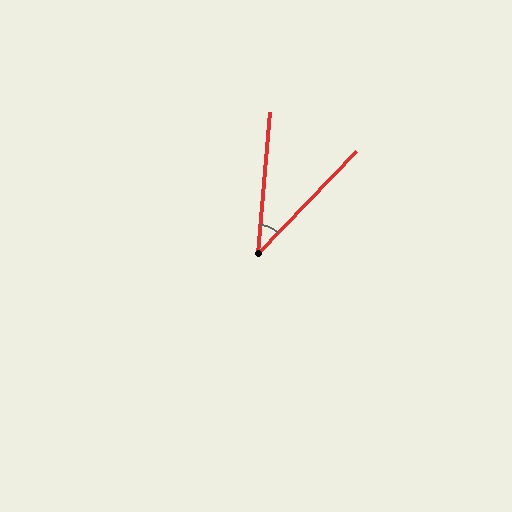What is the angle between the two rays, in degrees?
Approximately 39 degrees.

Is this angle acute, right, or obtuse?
It is acute.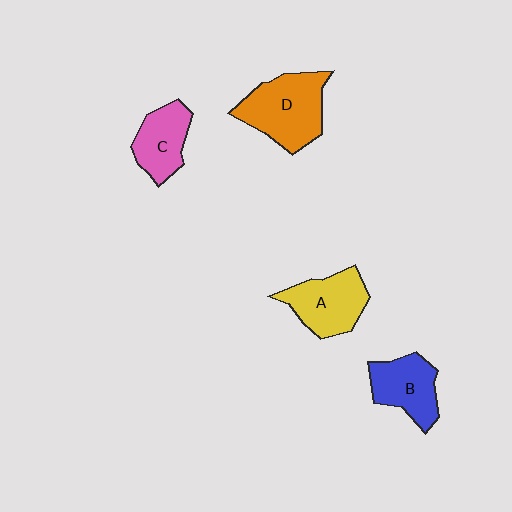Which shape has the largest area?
Shape D (orange).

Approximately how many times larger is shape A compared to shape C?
Approximately 1.2 times.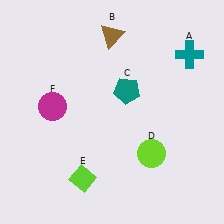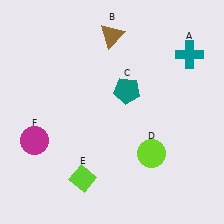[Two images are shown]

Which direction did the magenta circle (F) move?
The magenta circle (F) moved down.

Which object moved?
The magenta circle (F) moved down.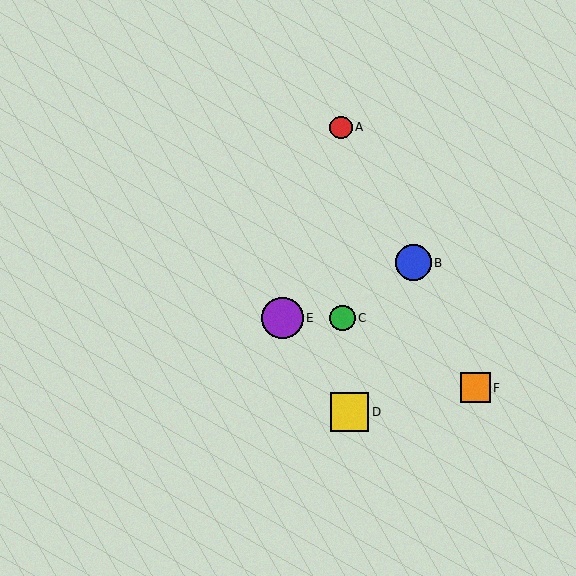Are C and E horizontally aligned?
Yes, both are at y≈318.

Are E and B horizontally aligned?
No, E is at y≈318 and B is at y≈263.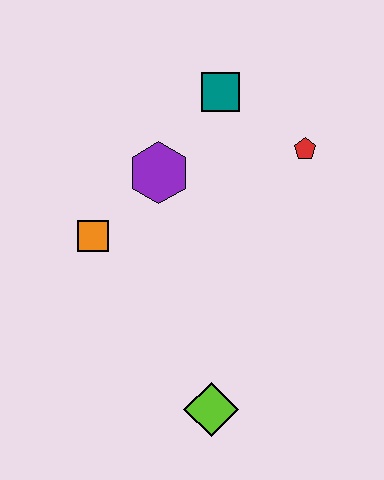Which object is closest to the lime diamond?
The orange square is closest to the lime diamond.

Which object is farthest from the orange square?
The red pentagon is farthest from the orange square.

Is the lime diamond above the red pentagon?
No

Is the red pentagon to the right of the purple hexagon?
Yes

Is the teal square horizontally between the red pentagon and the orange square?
Yes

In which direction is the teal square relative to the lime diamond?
The teal square is above the lime diamond.